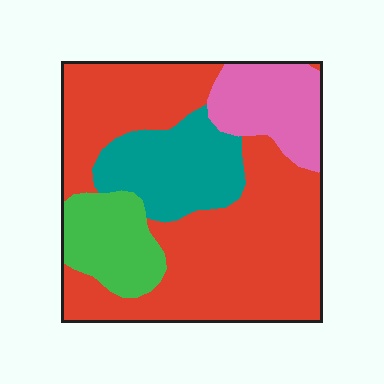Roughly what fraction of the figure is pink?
Pink takes up about one eighth (1/8) of the figure.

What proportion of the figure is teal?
Teal takes up less than a quarter of the figure.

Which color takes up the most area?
Red, at roughly 55%.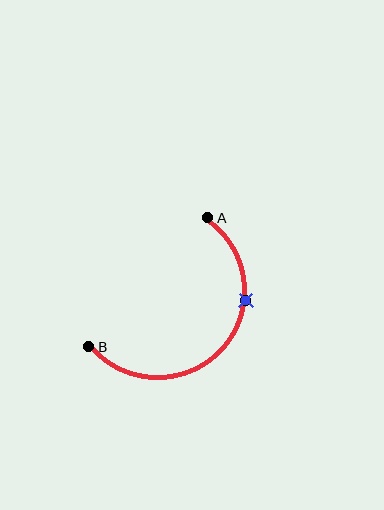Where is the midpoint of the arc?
The arc midpoint is the point on the curve farthest from the straight line joining A and B. It sits below and to the right of that line.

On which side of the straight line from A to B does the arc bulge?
The arc bulges below and to the right of the straight line connecting A and B.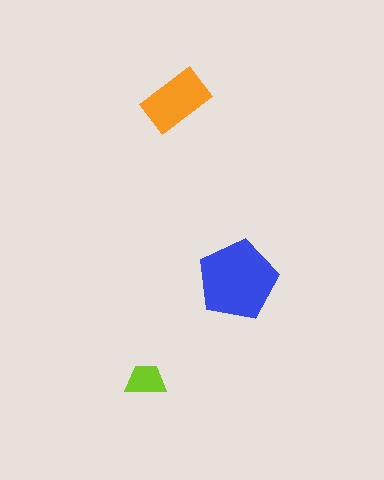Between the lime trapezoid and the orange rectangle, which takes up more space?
The orange rectangle.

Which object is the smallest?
The lime trapezoid.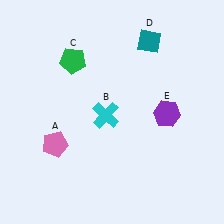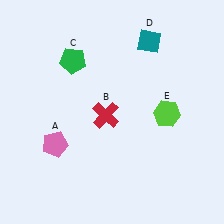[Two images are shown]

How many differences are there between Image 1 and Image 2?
There are 2 differences between the two images.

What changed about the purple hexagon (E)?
In Image 1, E is purple. In Image 2, it changed to lime.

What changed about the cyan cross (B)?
In Image 1, B is cyan. In Image 2, it changed to red.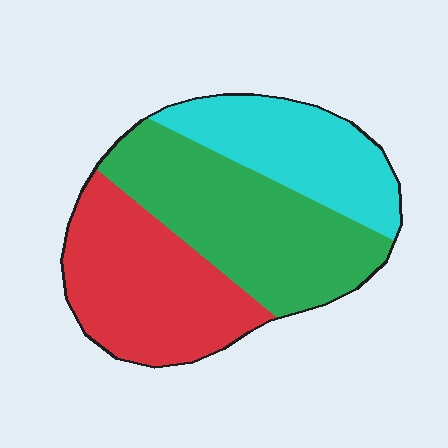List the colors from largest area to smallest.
From largest to smallest: green, red, cyan.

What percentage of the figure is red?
Red takes up about one third (1/3) of the figure.